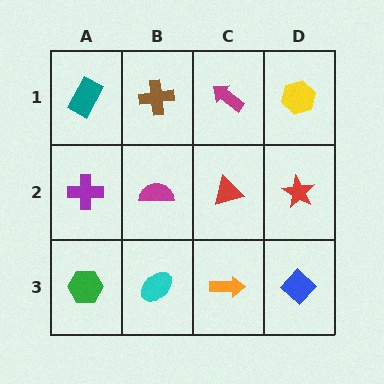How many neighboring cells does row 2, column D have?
3.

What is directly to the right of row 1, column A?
A brown cross.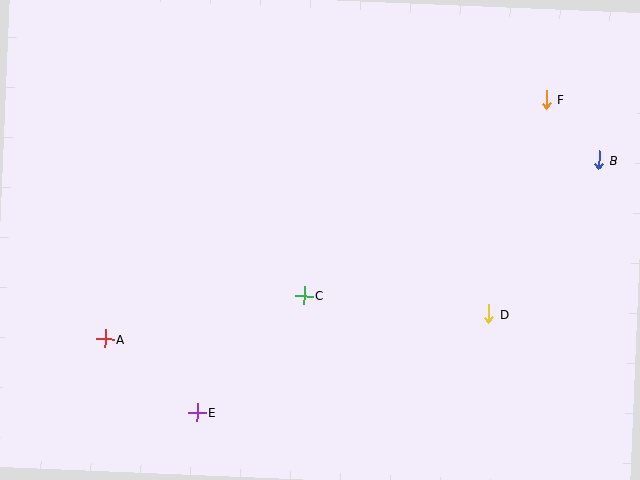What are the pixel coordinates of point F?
Point F is at (546, 99).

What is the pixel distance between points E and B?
The distance between E and B is 474 pixels.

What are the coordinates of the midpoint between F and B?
The midpoint between F and B is at (572, 130).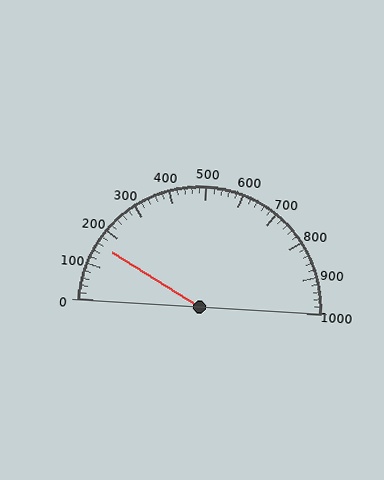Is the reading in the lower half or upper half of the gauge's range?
The reading is in the lower half of the range (0 to 1000).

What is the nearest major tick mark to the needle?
The nearest major tick mark is 200.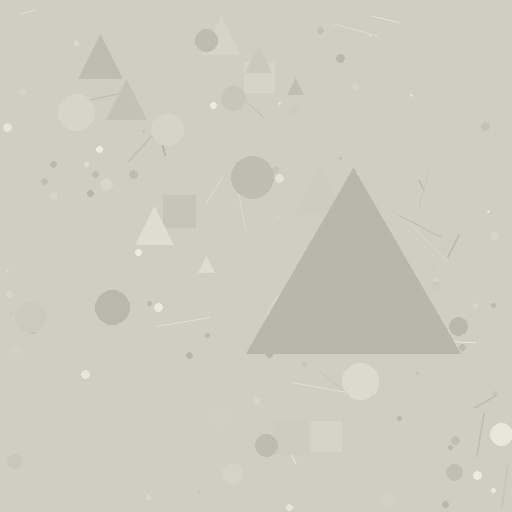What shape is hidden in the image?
A triangle is hidden in the image.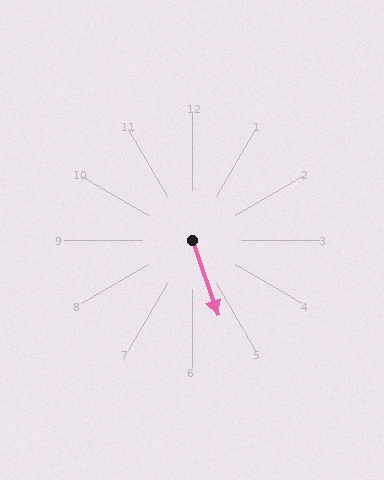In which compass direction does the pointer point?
South.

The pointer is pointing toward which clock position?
Roughly 5 o'clock.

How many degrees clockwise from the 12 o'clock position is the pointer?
Approximately 161 degrees.